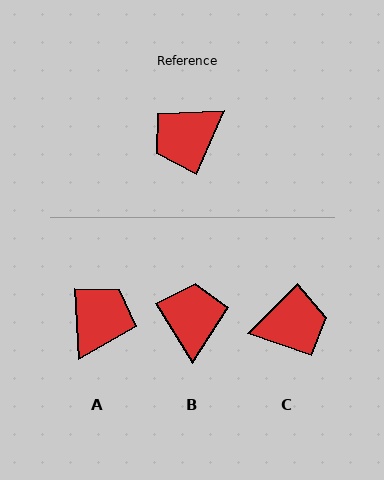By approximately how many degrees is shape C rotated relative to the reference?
Approximately 158 degrees counter-clockwise.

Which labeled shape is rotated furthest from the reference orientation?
C, about 158 degrees away.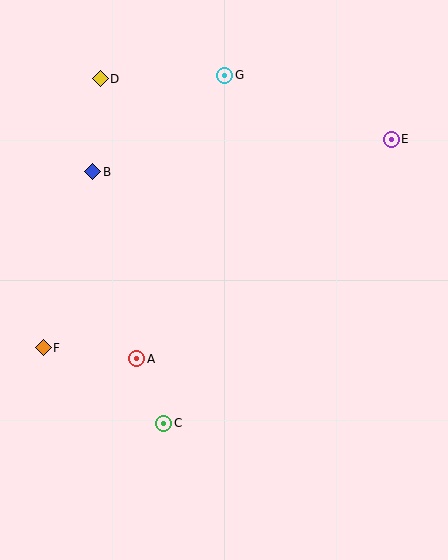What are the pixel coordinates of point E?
Point E is at (391, 139).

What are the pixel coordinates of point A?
Point A is at (137, 359).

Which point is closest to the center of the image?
Point A at (137, 359) is closest to the center.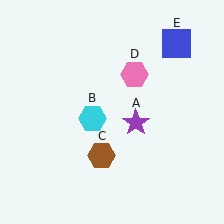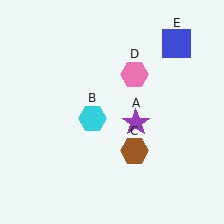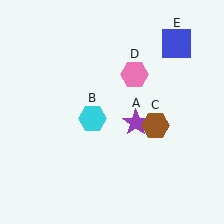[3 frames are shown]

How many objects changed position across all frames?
1 object changed position: brown hexagon (object C).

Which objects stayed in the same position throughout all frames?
Purple star (object A) and cyan hexagon (object B) and pink hexagon (object D) and blue square (object E) remained stationary.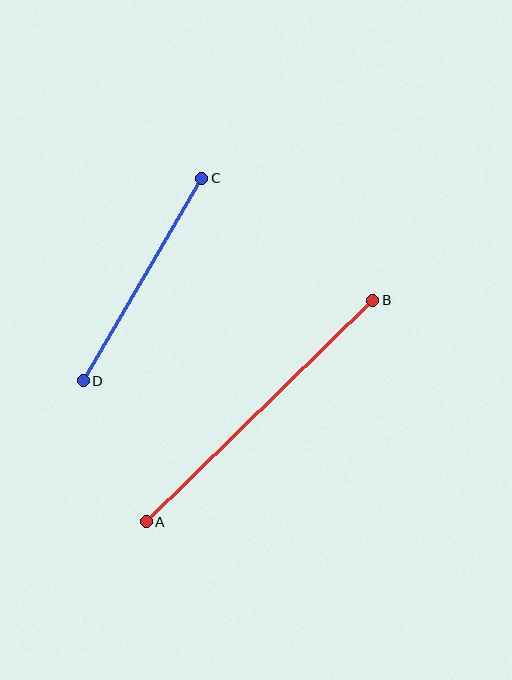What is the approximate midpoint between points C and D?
The midpoint is at approximately (143, 280) pixels.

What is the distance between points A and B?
The distance is approximately 316 pixels.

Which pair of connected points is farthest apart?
Points A and B are farthest apart.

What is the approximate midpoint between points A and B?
The midpoint is at approximately (260, 411) pixels.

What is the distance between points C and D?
The distance is approximately 235 pixels.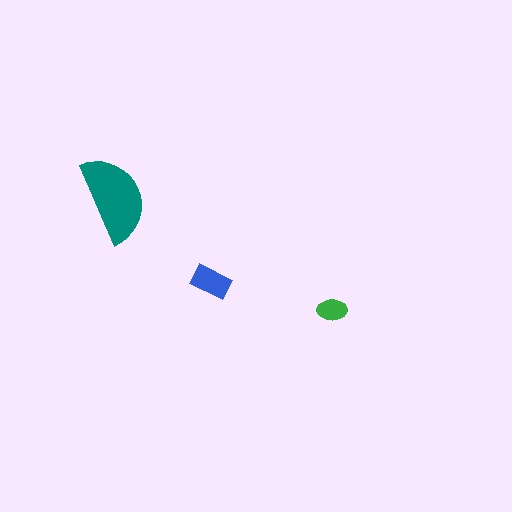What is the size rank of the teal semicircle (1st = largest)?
1st.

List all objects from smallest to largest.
The green ellipse, the blue rectangle, the teal semicircle.